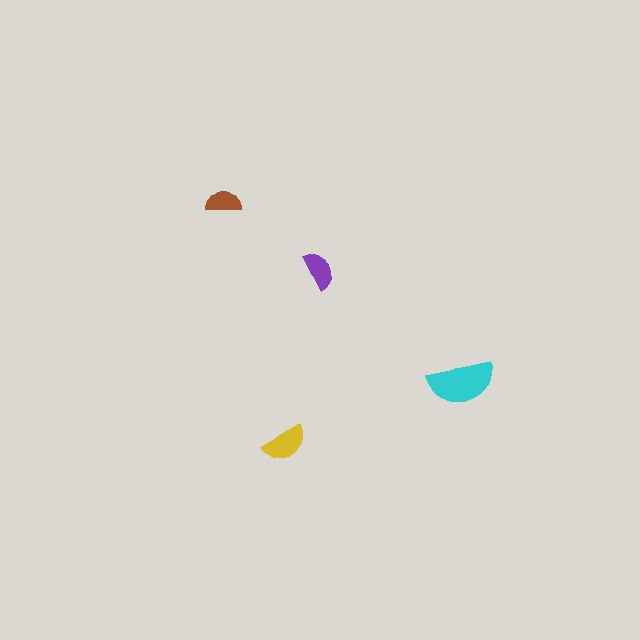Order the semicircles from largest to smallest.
the cyan one, the yellow one, the purple one, the brown one.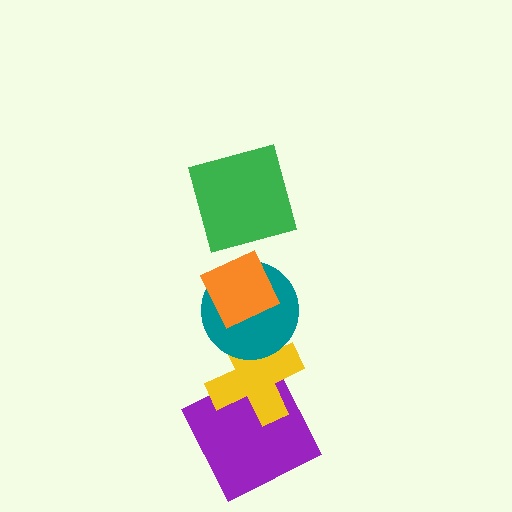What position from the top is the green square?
The green square is 1st from the top.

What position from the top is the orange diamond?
The orange diamond is 2nd from the top.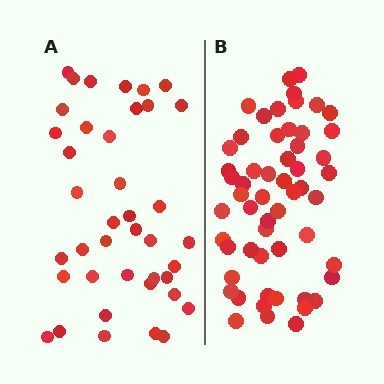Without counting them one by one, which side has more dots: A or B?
Region B (the right region) has more dots.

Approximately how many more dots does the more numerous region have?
Region B has approximately 15 more dots than region A.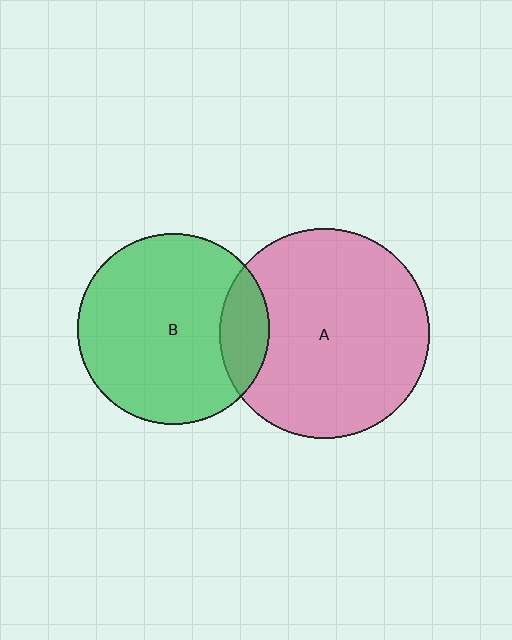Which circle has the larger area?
Circle A (pink).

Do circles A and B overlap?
Yes.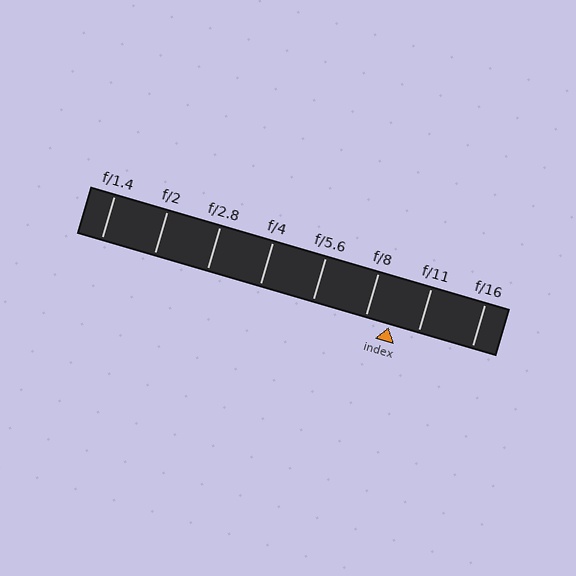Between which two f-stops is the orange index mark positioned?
The index mark is between f/8 and f/11.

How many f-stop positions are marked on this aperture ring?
There are 8 f-stop positions marked.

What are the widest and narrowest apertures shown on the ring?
The widest aperture shown is f/1.4 and the narrowest is f/16.